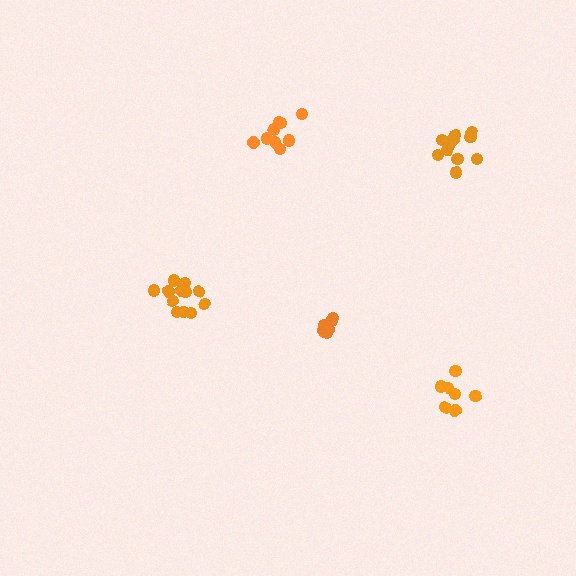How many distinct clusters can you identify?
There are 5 distinct clusters.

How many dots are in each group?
Group 1: 7 dots, Group 2: 10 dots, Group 3: 12 dots, Group 4: 11 dots, Group 5: 7 dots (47 total).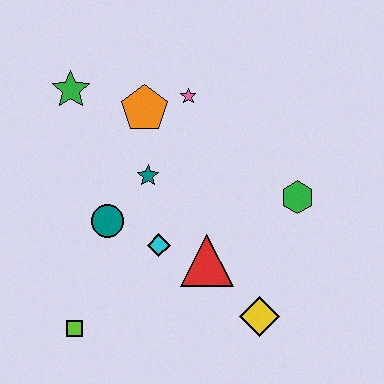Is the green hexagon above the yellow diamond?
Yes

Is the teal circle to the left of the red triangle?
Yes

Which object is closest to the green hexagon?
The red triangle is closest to the green hexagon.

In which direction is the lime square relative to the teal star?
The lime square is below the teal star.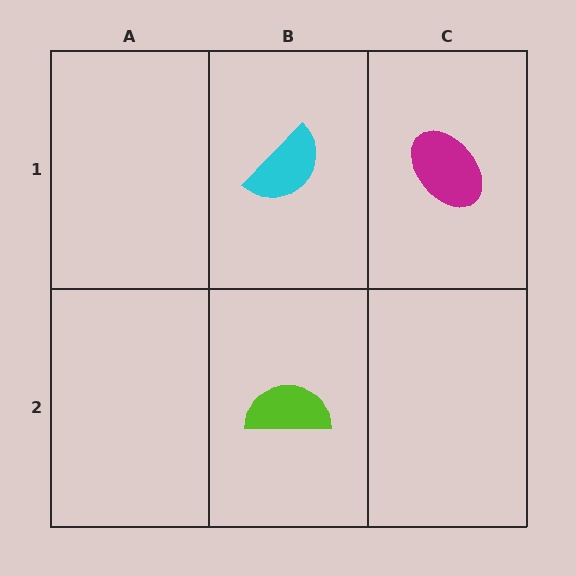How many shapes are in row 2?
1 shape.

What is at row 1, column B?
A cyan semicircle.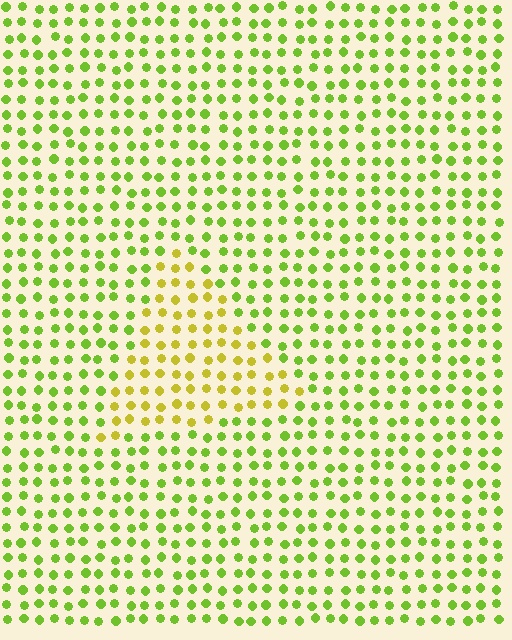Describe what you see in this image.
The image is filled with small lime elements in a uniform arrangement. A triangle-shaped region is visible where the elements are tinted to a slightly different hue, forming a subtle color boundary.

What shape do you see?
I see a triangle.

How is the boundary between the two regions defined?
The boundary is defined purely by a slight shift in hue (about 34 degrees). Spacing, size, and orientation are identical on both sides.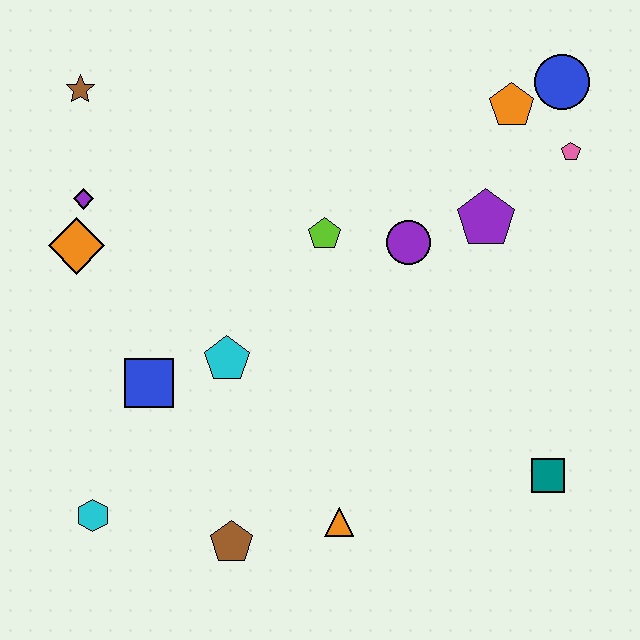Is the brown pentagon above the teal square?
No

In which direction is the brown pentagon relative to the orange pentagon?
The brown pentagon is below the orange pentagon.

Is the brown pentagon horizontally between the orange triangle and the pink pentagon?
No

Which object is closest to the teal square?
The orange triangle is closest to the teal square.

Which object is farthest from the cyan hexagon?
The blue circle is farthest from the cyan hexagon.